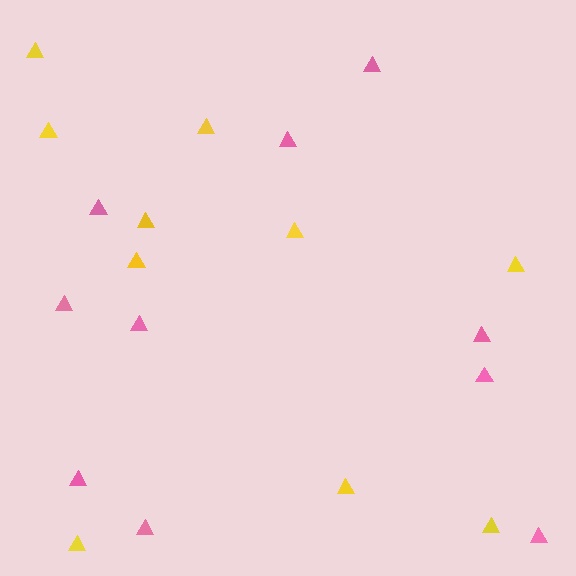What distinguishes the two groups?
There are 2 groups: one group of pink triangles (10) and one group of yellow triangles (10).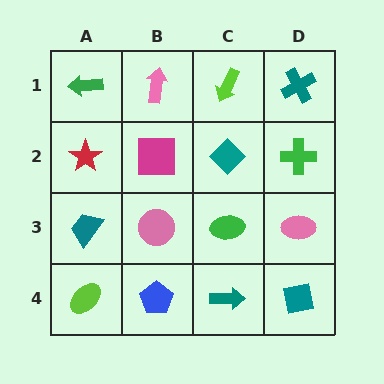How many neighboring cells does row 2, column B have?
4.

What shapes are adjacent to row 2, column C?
A lime arrow (row 1, column C), a green ellipse (row 3, column C), a magenta square (row 2, column B), a green cross (row 2, column D).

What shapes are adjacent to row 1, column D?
A green cross (row 2, column D), a lime arrow (row 1, column C).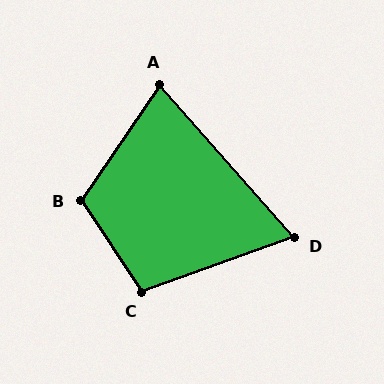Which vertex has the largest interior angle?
B, at approximately 112 degrees.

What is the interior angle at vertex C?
Approximately 104 degrees (obtuse).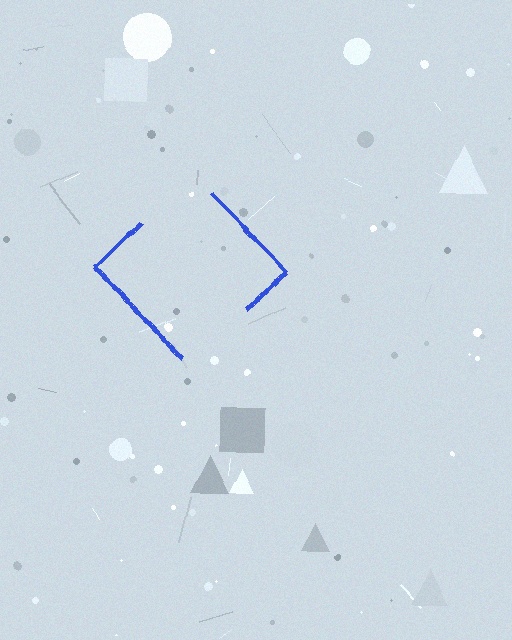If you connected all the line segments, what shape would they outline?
They would outline a diamond.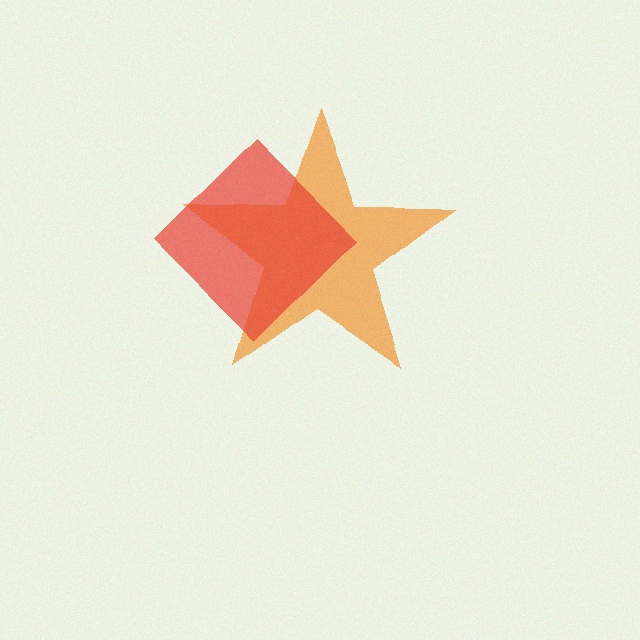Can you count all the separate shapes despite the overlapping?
Yes, there are 2 separate shapes.